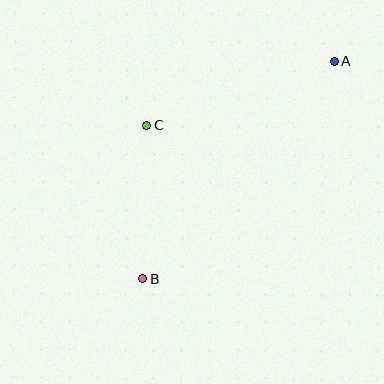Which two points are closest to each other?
Points B and C are closest to each other.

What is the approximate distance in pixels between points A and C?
The distance between A and C is approximately 197 pixels.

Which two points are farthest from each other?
Points A and B are farthest from each other.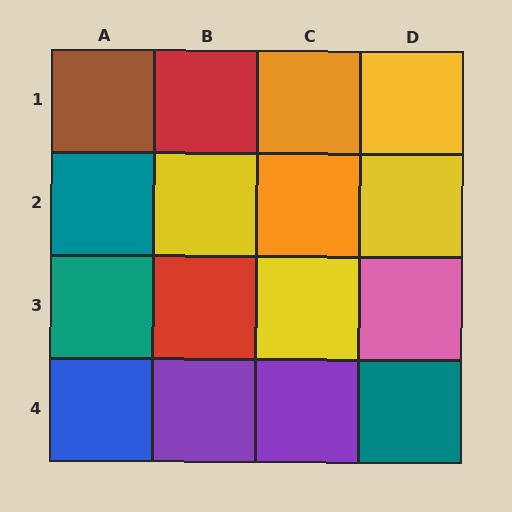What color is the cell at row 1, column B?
Red.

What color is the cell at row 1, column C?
Orange.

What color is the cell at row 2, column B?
Yellow.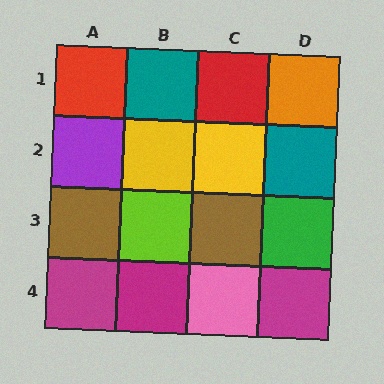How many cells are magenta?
3 cells are magenta.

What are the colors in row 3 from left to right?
Brown, lime, brown, green.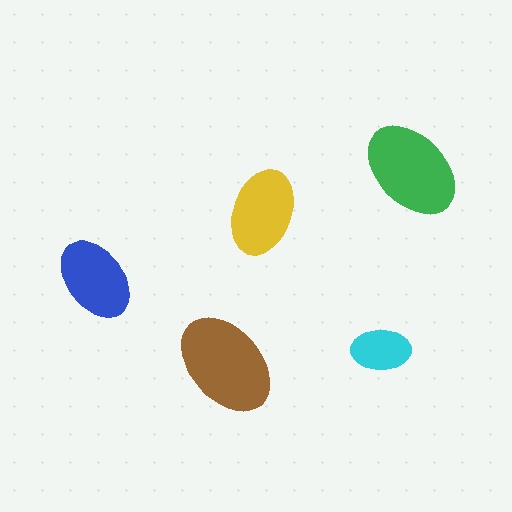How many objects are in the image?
There are 5 objects in the image.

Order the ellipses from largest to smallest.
the brown one, the green one, the yellow one, the blue one, the cyan one.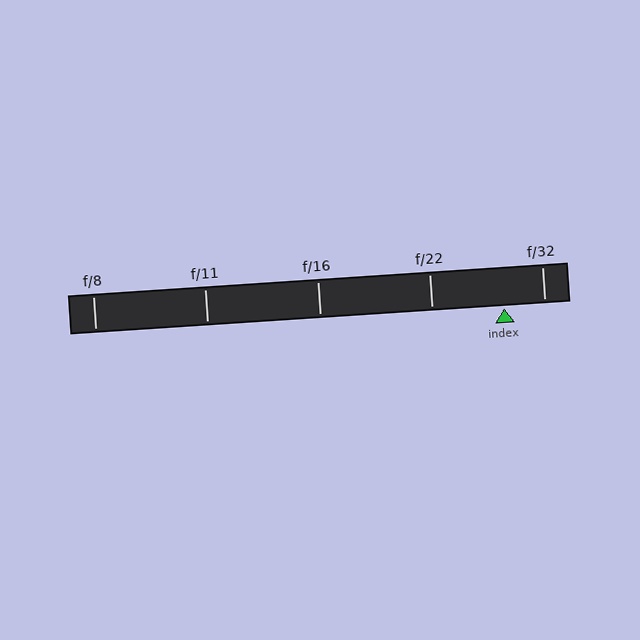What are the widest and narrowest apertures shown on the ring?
The widest aperture shown is f/8 and the narrowest is f/32.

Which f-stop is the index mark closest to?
The index mark is closest to f/32.